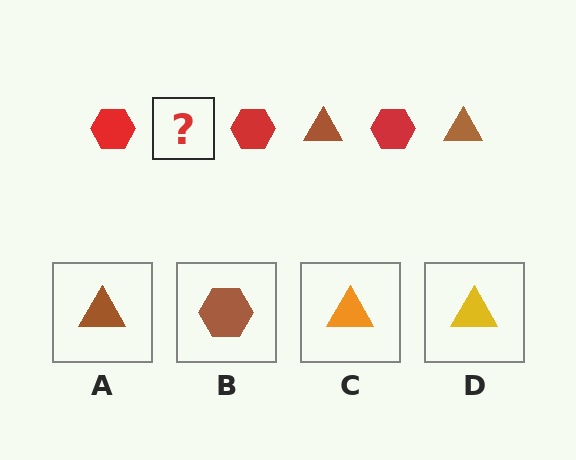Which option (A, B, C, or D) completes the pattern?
A.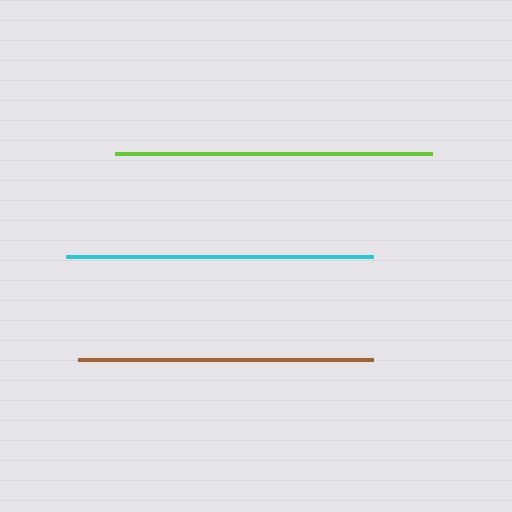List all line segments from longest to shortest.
From longest to shortest: lime, cyan, brown.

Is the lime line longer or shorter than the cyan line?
The lime line is longer than the cyan line.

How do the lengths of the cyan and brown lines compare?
The cyan and brown lines are approximately the same length.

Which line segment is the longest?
The lime line is the longest at approximately 317 pixels.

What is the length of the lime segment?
The lime segment is approximately 317 pixels long.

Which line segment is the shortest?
The brown line is the shortest at approximately 294 pixels.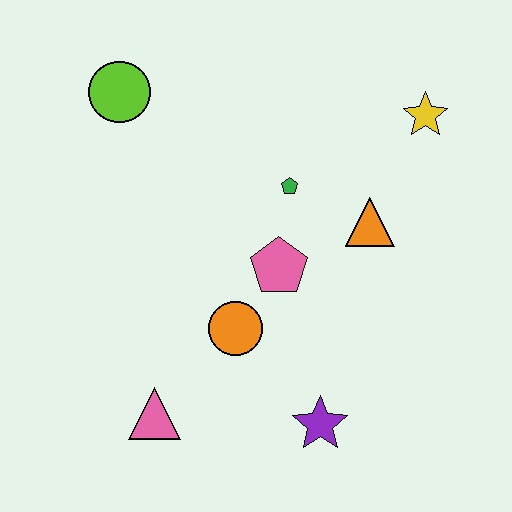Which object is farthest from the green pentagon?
The pink triangle is farthest from the green pentagon.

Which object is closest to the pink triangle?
The orange circle is closest to the pink triangle.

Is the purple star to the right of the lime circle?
Yes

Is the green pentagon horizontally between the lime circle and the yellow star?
Yes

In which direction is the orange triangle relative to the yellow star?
The orange triangle is below the yellow star.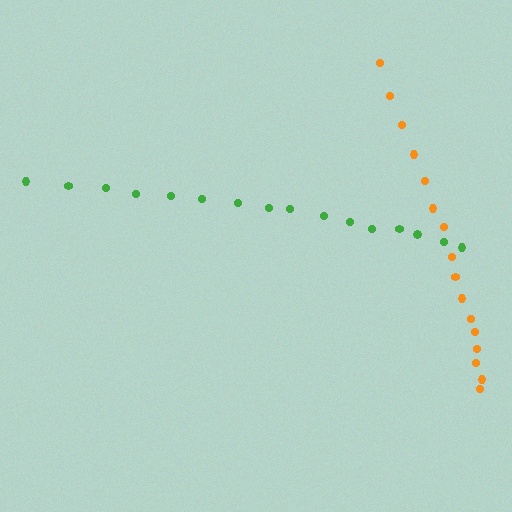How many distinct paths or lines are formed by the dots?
There are 2 distinct paths.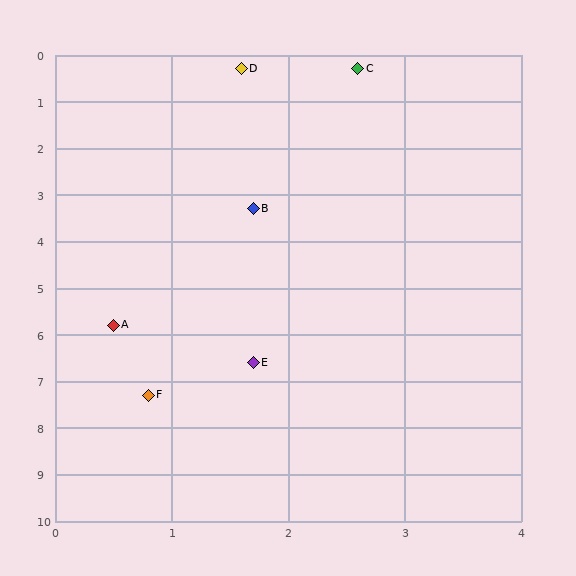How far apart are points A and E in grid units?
Points A and E are about 1.4 grid units apart.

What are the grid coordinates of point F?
Point F is at approximately (0.8, 7.3).